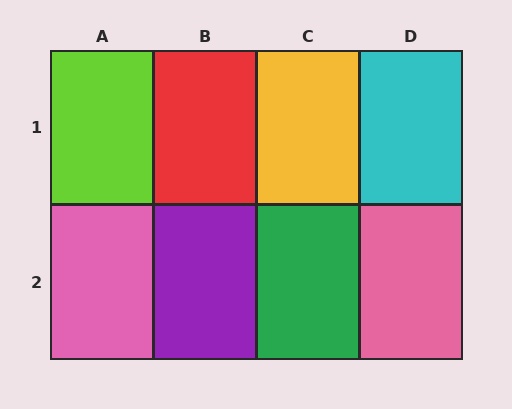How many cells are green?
1 cell is green.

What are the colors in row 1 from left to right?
Lime, red, yellow, cyan.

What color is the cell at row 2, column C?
Green.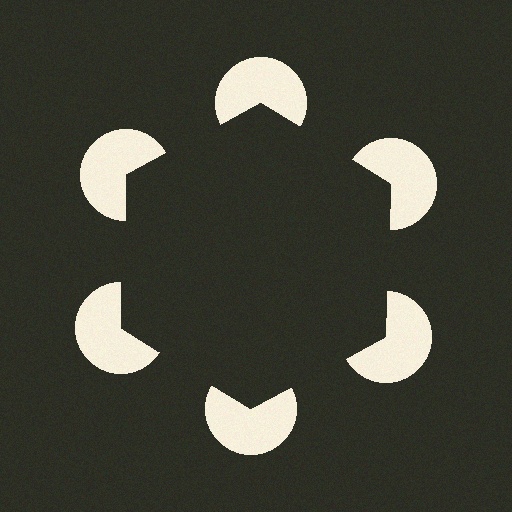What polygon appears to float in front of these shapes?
An illusory hexagon — its edges are inferred from the aligned wedge cuts in the pac-man discs, not physically drawn.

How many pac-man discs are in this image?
There are 6 — one at each vertex of the illusory hexagon.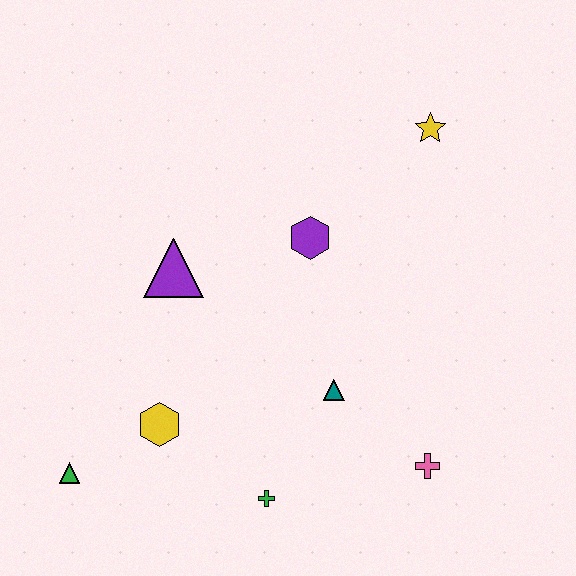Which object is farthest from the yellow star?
The green triangle is farthest from the yellow star.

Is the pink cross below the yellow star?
Yes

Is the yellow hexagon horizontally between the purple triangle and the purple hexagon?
No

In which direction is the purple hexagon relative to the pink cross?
The purple hexagon is above the pink cross.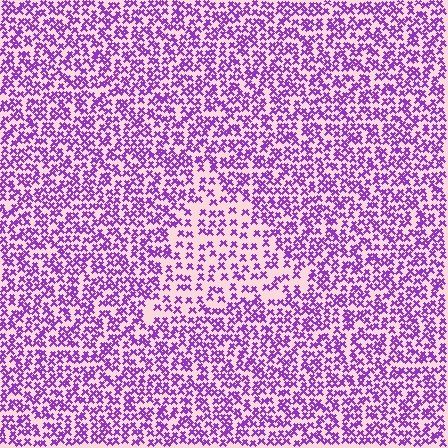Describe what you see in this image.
The image contains small purple elements arranged at two different densities. A triangle-shaped region is visible where the elements are less densely packed than the surrounding area.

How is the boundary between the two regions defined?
The boundary is defined by a change in element density (approximately 1.8x ratio). All elements are the same color, size, and shape.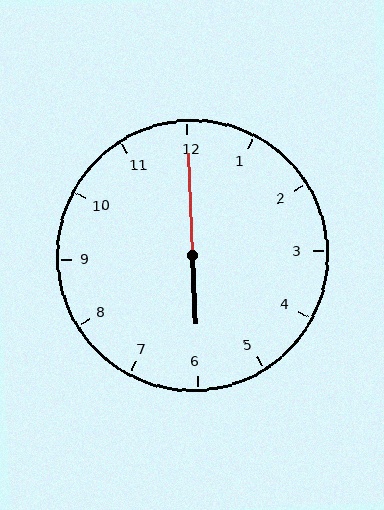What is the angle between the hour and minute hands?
Approximately 180 degrees.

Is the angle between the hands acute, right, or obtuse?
It is obtuse.